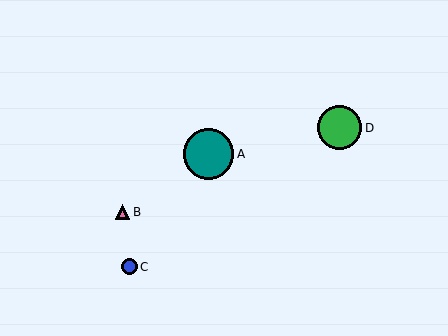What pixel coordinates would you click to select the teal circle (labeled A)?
Click at (208, 154) to select the teal circle A.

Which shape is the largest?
The teal circle (labeled A) is the largest.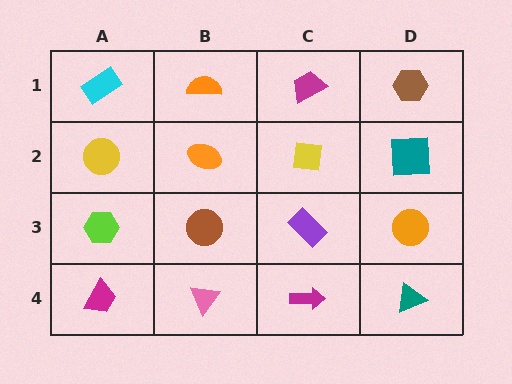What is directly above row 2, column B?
An orange semicircle.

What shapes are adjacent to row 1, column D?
A teal square (row 2, column D), a magenta trapezoid (row 1, column C).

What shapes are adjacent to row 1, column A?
A yellow circle (row 2, column A), an orange semicircle (row 1, column B).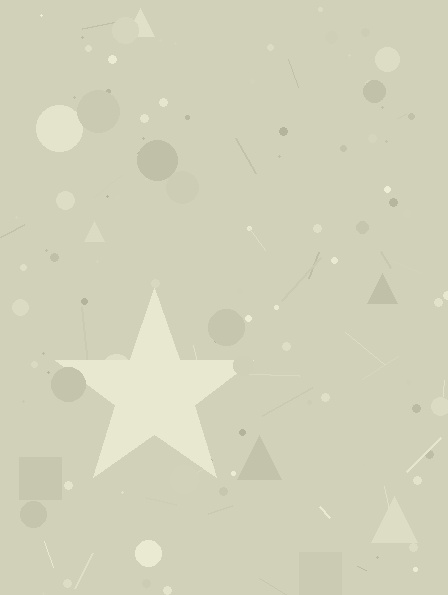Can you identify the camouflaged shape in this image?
The camouflaged shape is a star.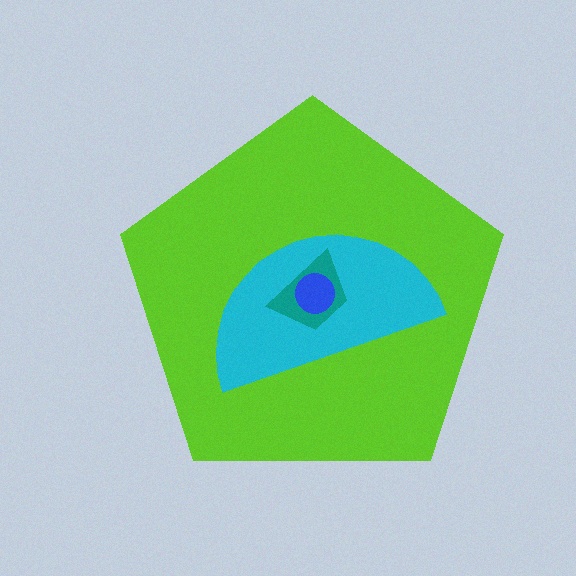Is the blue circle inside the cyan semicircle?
Yes.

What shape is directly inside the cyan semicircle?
The teal trapezoid.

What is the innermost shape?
The blue circle.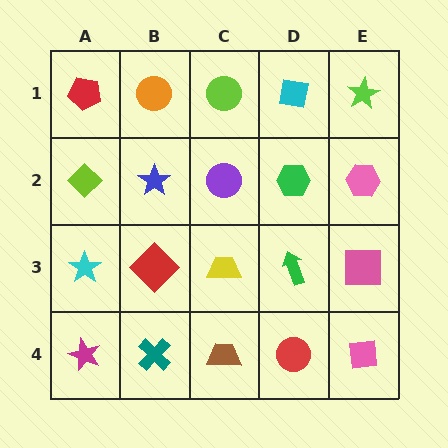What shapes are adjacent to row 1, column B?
A blue star (row 2, column B), a red pentagon (row 1, column A), a lime circle (row 1, column C).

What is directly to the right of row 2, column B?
A purple circle.